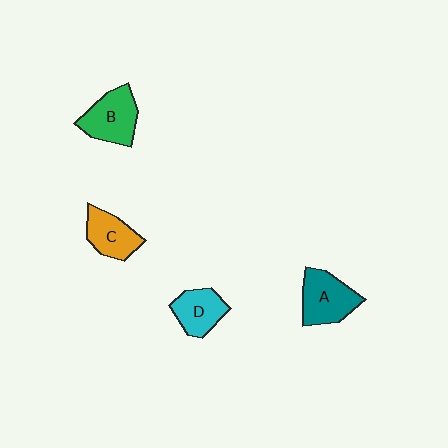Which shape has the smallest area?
Shape D (cyan).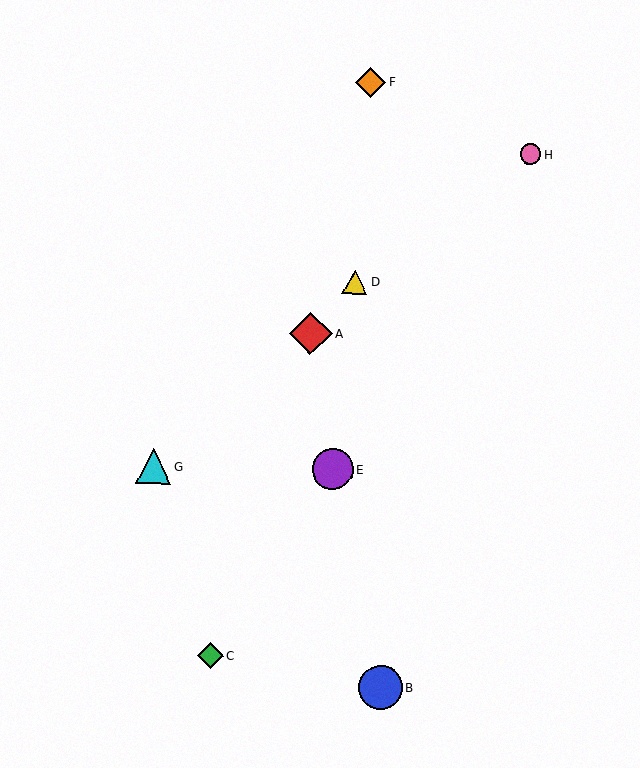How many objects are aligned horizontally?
2 objects (E, G) are aligned horizontally.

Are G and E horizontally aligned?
Yes, both are at y≈466.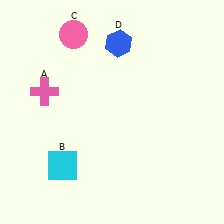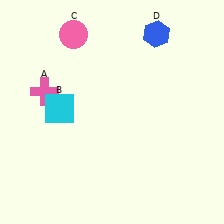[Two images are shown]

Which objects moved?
The objects that moved are: the cyan square (B), the blue hexagon (D).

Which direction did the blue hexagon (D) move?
The blue hexagon (D) moved right.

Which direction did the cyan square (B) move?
The cyan square (B) moved up.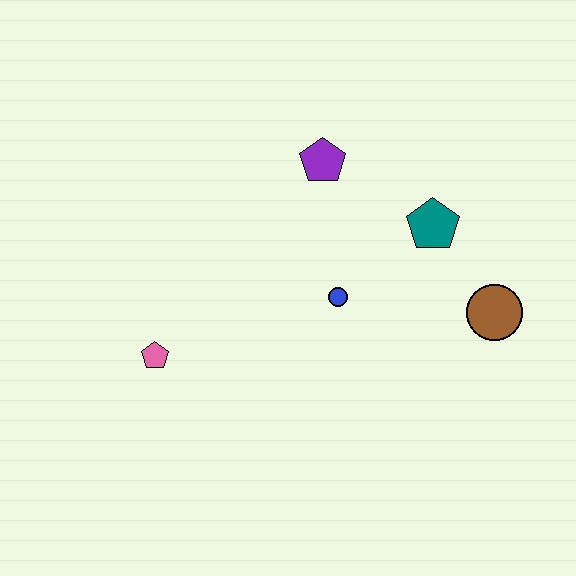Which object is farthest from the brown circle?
The pink pentagon is farthest from the brown circle.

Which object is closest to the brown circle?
The teal pentagon is closest to the brown circle.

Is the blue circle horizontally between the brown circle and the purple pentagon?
Yes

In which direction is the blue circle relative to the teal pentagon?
The blue circle is to the left of the teal pentagon.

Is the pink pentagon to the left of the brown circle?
Yes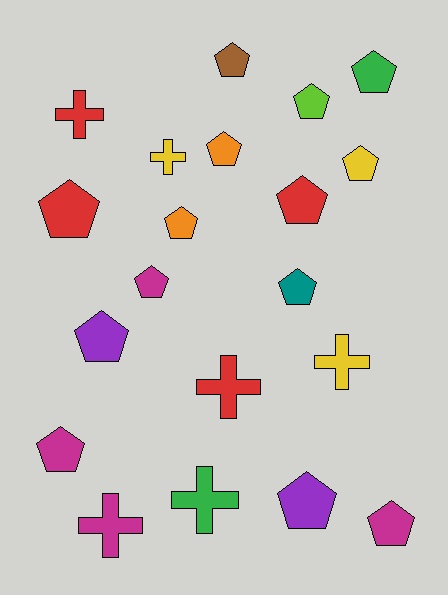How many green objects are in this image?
There are 2 green objects.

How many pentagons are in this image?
There are 14 pentagons.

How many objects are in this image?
There are 20 objects.